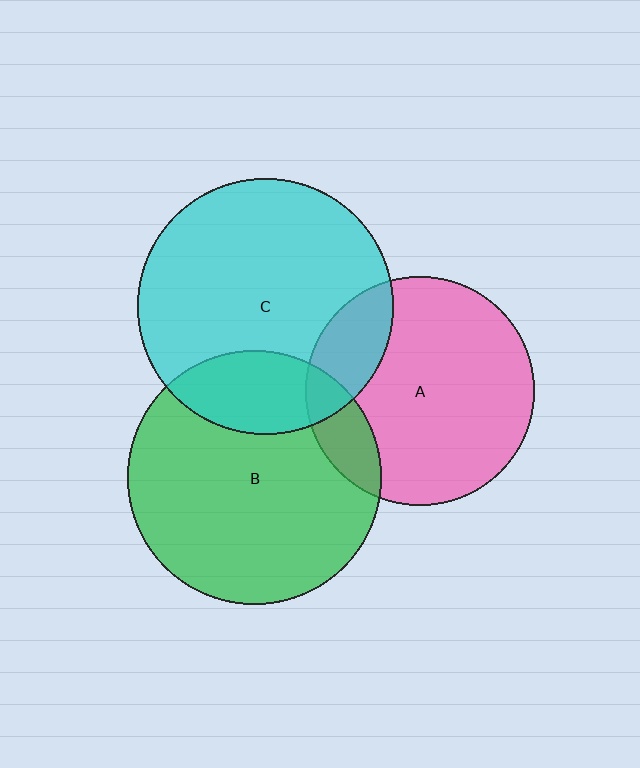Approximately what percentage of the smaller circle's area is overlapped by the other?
Approximately 15%.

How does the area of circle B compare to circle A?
Approximately 1.2 times.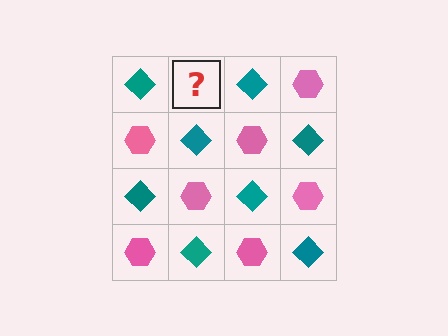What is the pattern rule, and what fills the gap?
The rule is that it alternates teal diamond and pink hexagon in a checkerboard pattern. The gap should be filled with a pink hexagon.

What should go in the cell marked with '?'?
The missing cell should contain a pink hexagon.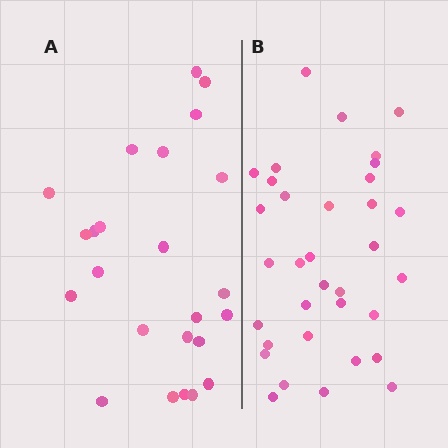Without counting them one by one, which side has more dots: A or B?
Region B (the right region) has more dots.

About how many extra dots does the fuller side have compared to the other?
Region B has roughly 10 or so more dots than region A.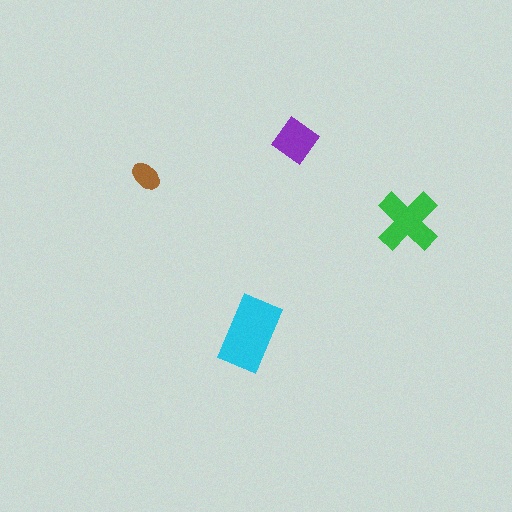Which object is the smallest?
The brown ellipse.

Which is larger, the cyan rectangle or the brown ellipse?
The cyan rectangle.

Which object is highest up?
The purple diamond is topmost.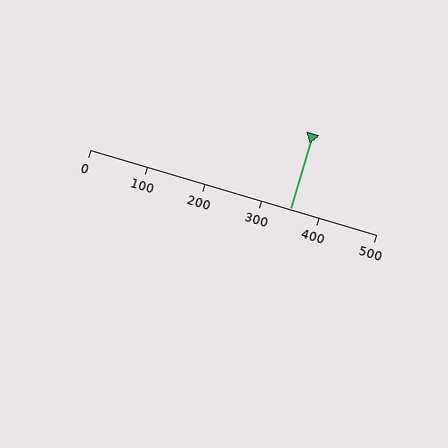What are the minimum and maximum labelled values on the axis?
The axis runs from 0 to 500.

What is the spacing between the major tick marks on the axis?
The major ticks are spaced 100 apart.